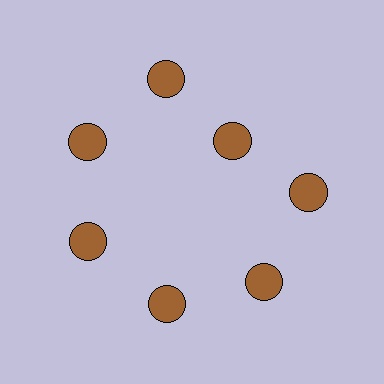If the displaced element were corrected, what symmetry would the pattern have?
It would have 7-fold rotational symmetry — the pattern would map onto itself every 51 degrees.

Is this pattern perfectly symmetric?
No. The 7 brown circles are arranged in a ring, but one element near the 1 o'clock position is pulled inward toward the center, breaking the 7-fold rotational symmetry.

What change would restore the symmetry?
The symmetry would be restored by moving it outward, back onto the ring so that all 7 circles sit at equal angles and equal distance from the center.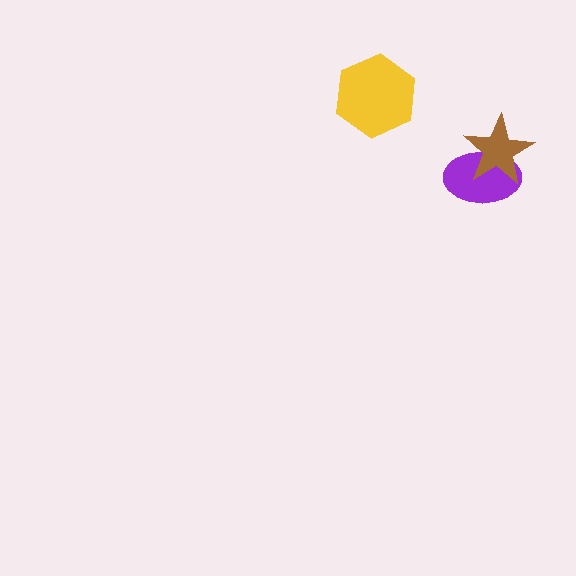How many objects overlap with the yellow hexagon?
0 objects overlap with the yellow hexagon.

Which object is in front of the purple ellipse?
The brown star is in front of the purple ellipse.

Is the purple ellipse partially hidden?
Yes, it is partially covered by another shape.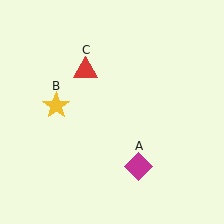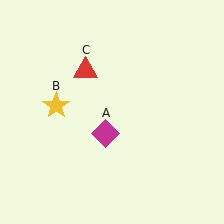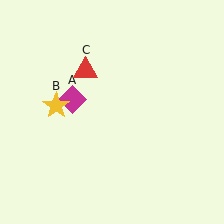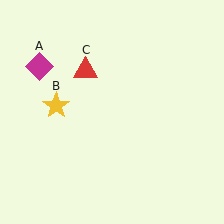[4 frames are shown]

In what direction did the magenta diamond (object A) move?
The magenta diamond (object A) moved up and to the left.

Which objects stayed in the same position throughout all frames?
Yellow star (object B) and red triangle (object C) remained stationary.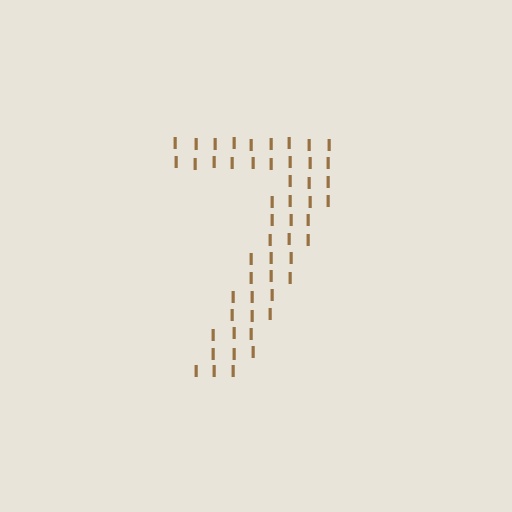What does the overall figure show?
The overall figure shows the digit 7.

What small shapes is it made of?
It is made of small letter I's.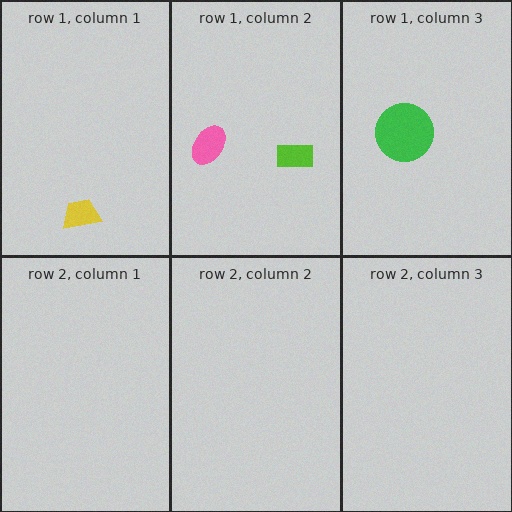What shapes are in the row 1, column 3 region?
The green circle.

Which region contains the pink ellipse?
The row 1, column 2 region.